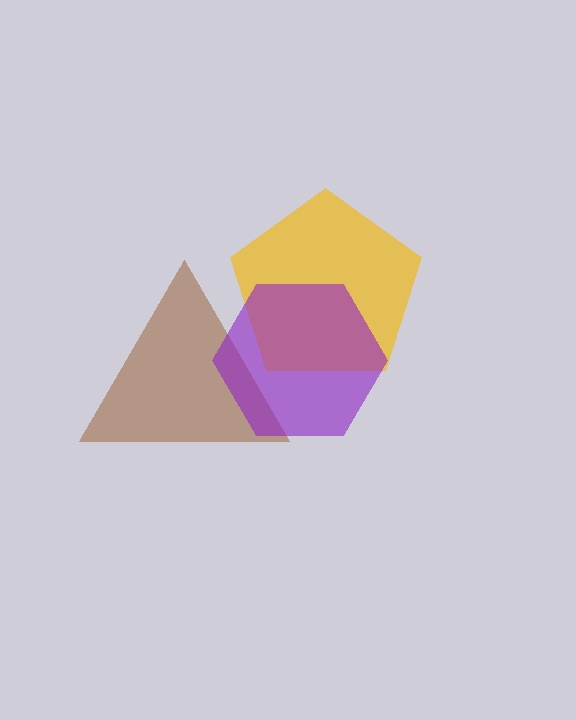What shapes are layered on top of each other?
The layered shapes are: a brown triangle, a yellow pentagon, a purple hexagon.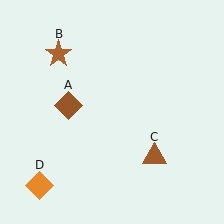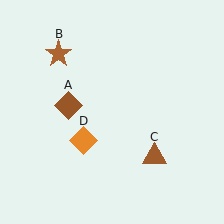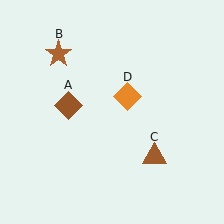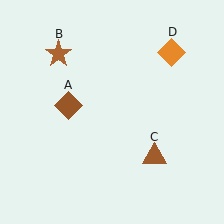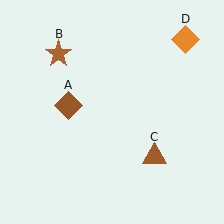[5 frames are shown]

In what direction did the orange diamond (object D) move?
The orange diamond (object D) moved up and to the right.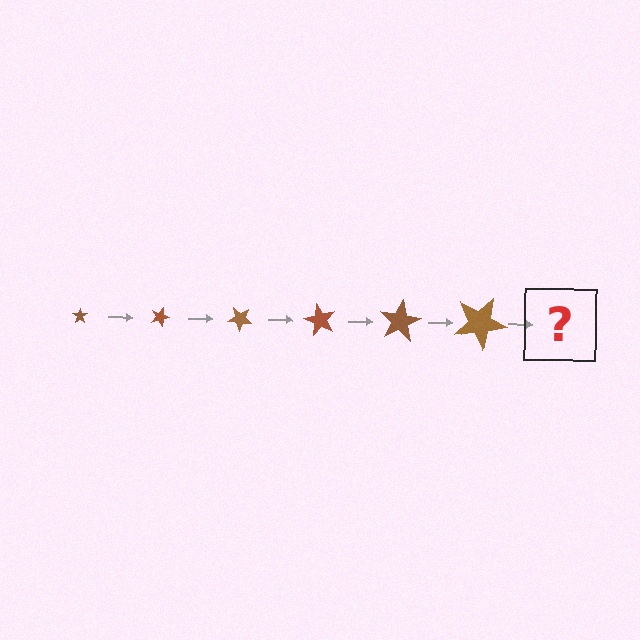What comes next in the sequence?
The next element should be a star, larger than the previous one and rotated 120 degrees from the start.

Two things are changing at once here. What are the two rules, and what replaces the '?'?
The two rules are that the star grows larger each step and it rotates 20 degrees each step. The '?' should be a star, larger than the previous one and rotated 120 degrees from the start.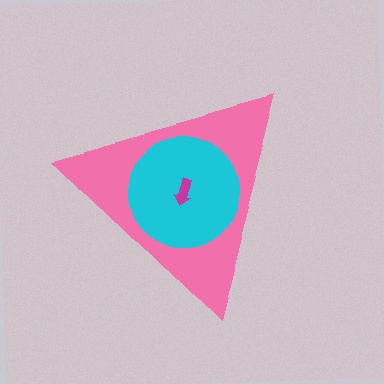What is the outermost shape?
The pink triangle.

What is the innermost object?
The magenta arrow.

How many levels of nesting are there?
3.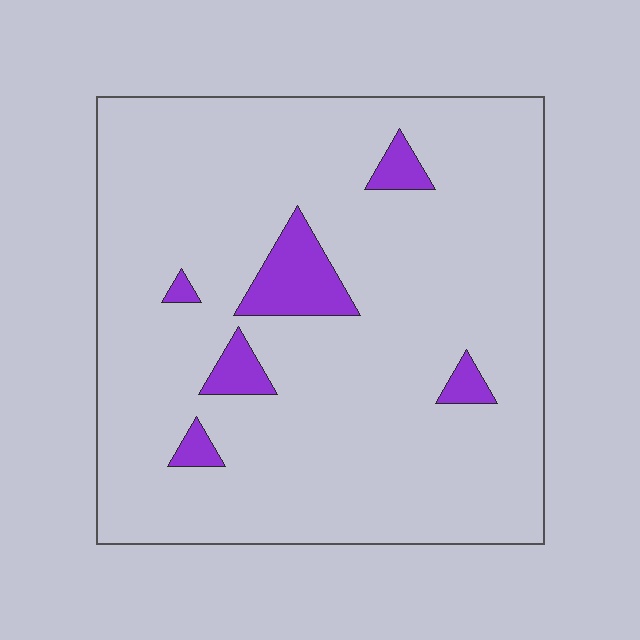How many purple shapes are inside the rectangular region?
6.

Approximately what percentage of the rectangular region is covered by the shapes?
Approximately 10%.